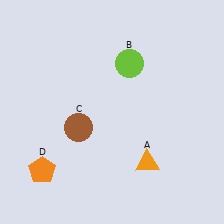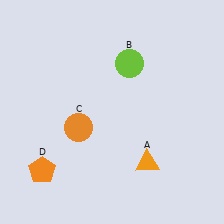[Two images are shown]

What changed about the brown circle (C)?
In Image 1, C is brown. In Image 2, it changed to orange.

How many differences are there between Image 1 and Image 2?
There is 1 difference between the two images.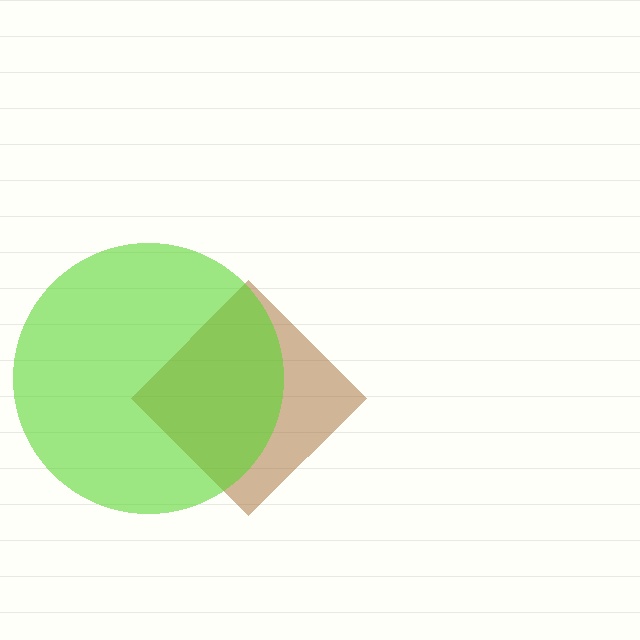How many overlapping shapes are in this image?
There are 2 overlapping shapes in the image.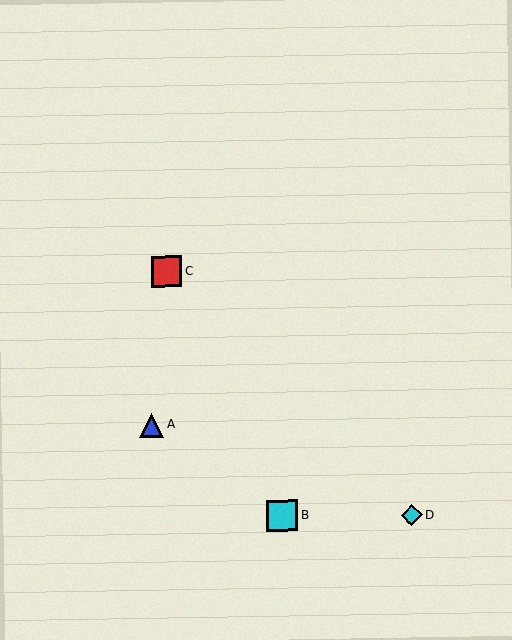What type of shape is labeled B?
Shape B is a cyan square.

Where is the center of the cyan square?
The center of the cyan square is at (283, 515).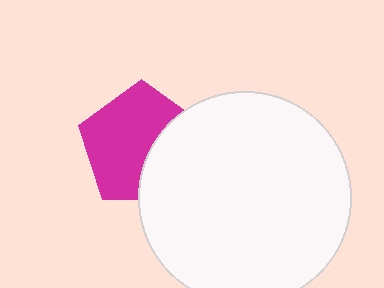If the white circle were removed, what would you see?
You would see the complete magenta pentagon.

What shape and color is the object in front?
The object in front is a white circle.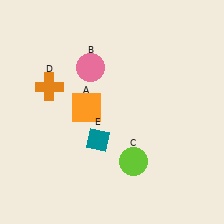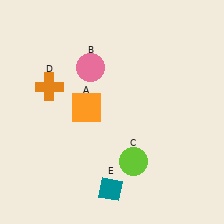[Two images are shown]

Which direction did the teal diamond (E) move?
The teal diamond (E) moved down.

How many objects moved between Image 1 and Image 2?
1 object moved between the two images.